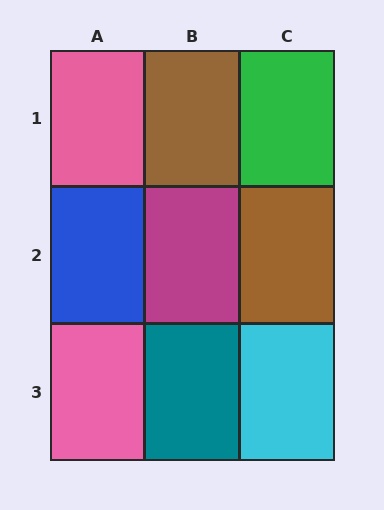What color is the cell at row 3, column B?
Teal.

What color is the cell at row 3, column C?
Cyan.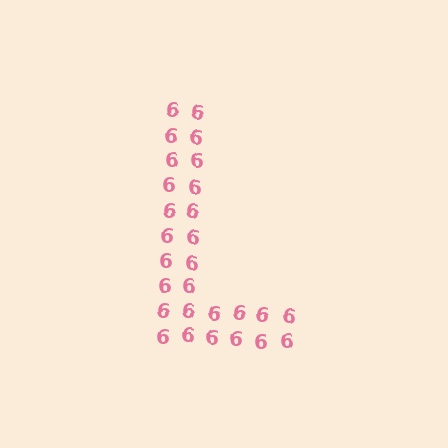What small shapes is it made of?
It is made of small digit 6's.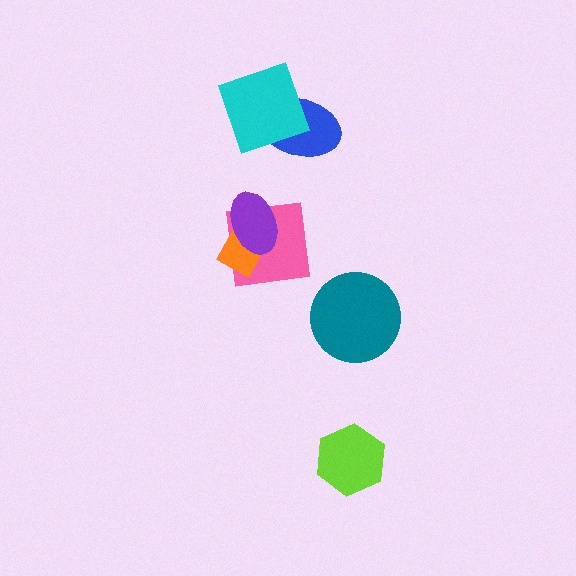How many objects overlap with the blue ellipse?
1 object overlaps with the blue ellipse.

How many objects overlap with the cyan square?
1 object overlaps with the cyan square.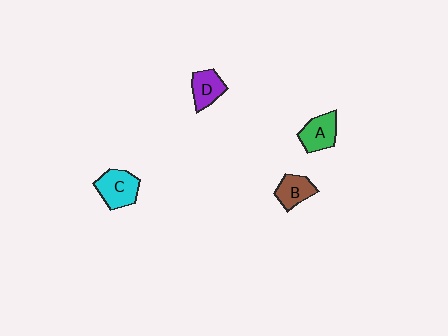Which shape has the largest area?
Shape C (cyan).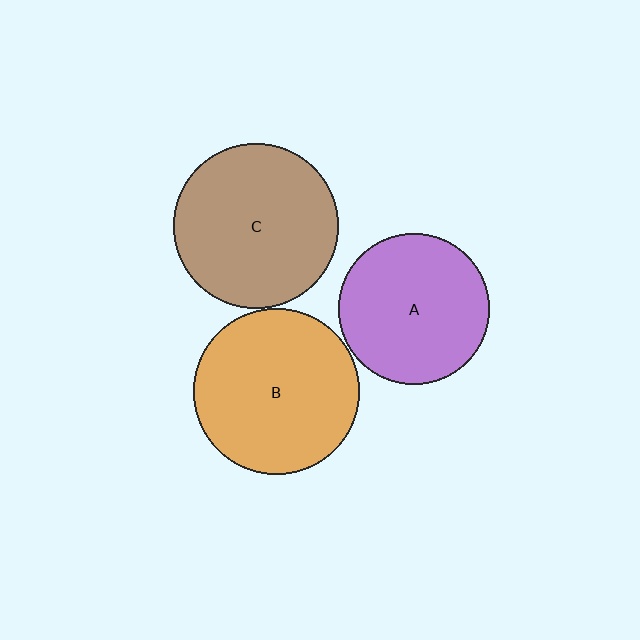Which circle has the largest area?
Circle B (orange).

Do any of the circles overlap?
No, none of the circles overlap.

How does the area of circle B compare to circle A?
Approximately 1.2 times.